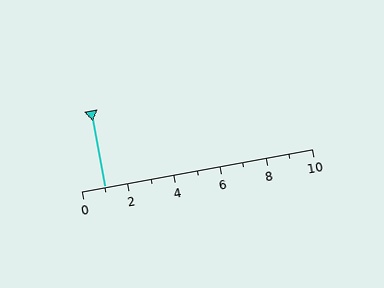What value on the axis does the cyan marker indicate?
The marker indicates approximately 1.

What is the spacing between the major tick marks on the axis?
The major ticks are spaced 2 apart.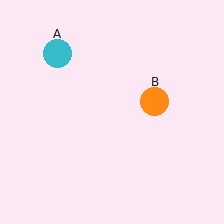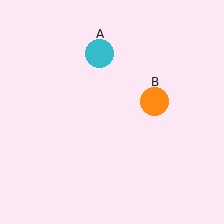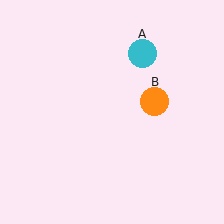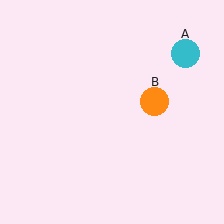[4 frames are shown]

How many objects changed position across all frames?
1 object changed position: cyan circle (object A).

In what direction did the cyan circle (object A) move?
The cyan circle (object A) moved right.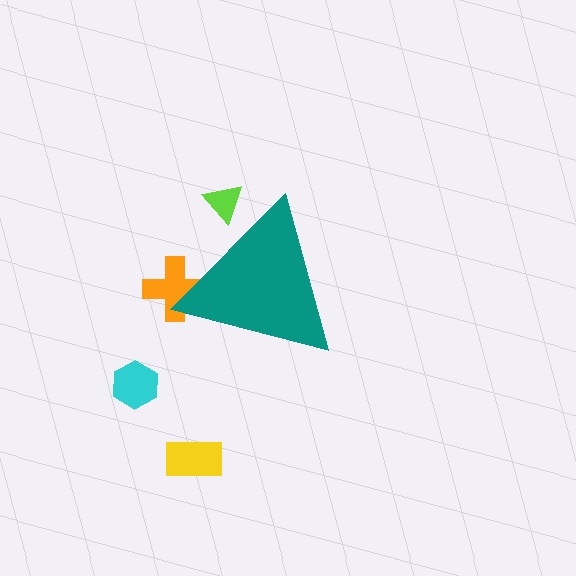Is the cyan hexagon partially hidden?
No, the cyan hexagon is fully visible.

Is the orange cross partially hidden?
Yes, the orange cross is partially hidden behind the teal triangle.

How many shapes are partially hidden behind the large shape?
2 shapes are partially hidden.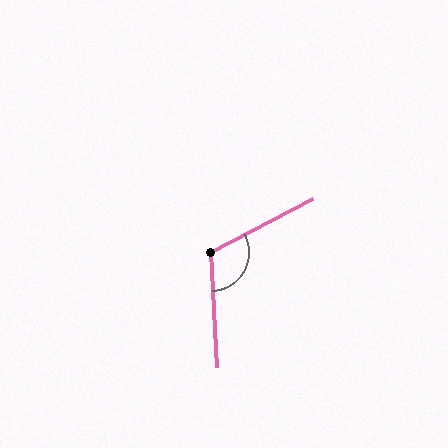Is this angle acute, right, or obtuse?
It is obtuse.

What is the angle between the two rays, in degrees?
Approximately 115 degrees.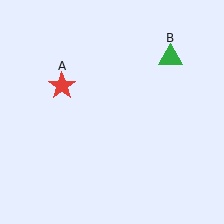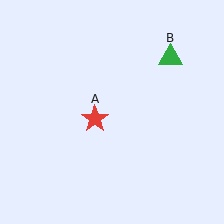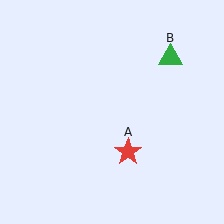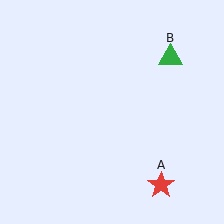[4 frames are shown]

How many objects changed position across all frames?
1 object changed position: red star (object A).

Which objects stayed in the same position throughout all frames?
Green triangle (object B) remained stationary.